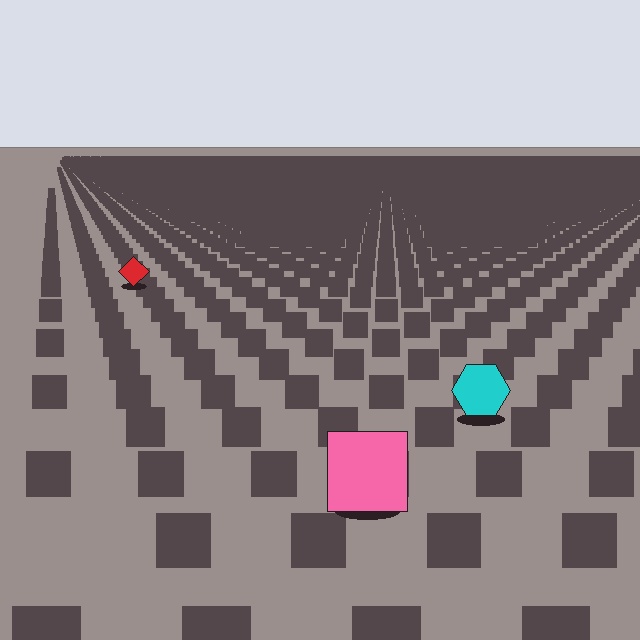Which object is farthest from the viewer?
The red diamond is farthest from the viewer. It appears smaller and the ground texture around it is denser.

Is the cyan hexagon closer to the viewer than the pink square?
No. The pink square is closer — you can tell from the texture gradient: the ground texture is coarser near it.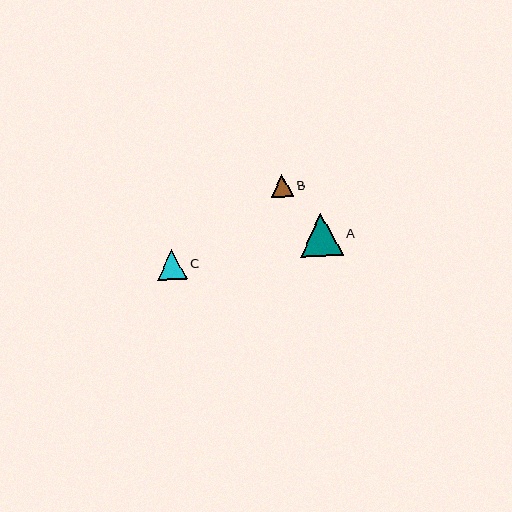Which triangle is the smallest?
Triangle B is the smallest with a size of approximately 22 pixels.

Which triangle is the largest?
Triangle A is the largest with a size of approximately 44 pixels.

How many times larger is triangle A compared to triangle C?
Triangle A is approximately 1.4 times the size of triangle C.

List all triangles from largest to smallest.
From largest to smallest: A, C, B.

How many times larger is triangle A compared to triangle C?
Triangle A is approximately 1.4 times the size of triangle C.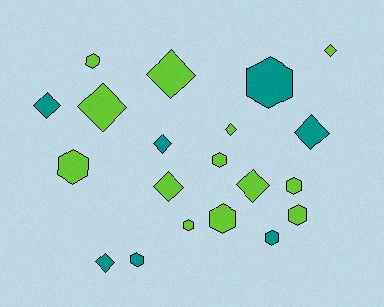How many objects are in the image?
There are 20 objects.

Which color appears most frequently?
Lime, with 13 objects.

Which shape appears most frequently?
Hexagon, with 10 objects.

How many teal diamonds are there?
There are 4 teal diamonds.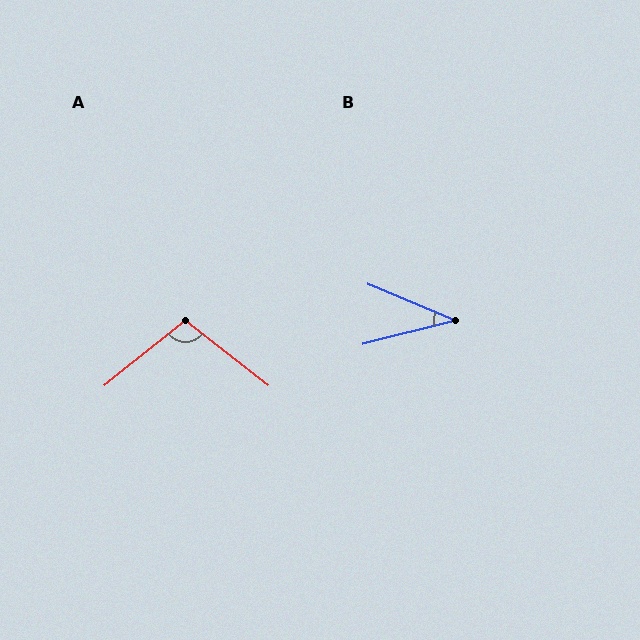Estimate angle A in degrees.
Approximately 103 degrees.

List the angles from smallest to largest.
B (37°), A (103°).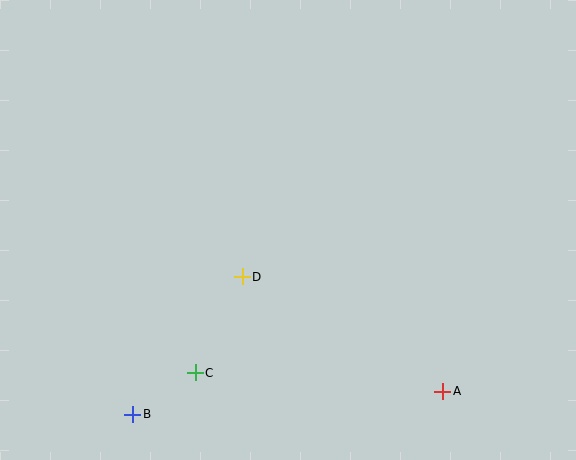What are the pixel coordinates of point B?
Point B is at (133, 414).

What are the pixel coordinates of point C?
Point C is at (195, 373).